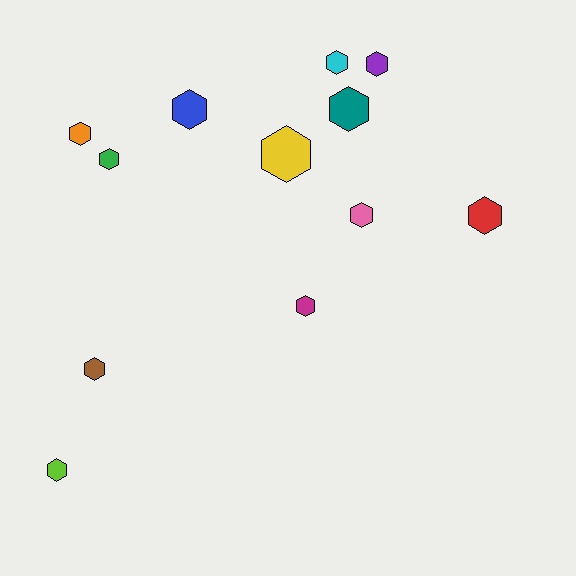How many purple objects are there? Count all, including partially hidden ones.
There is 1 purple object.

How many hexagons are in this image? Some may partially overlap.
There are 12 hexagons.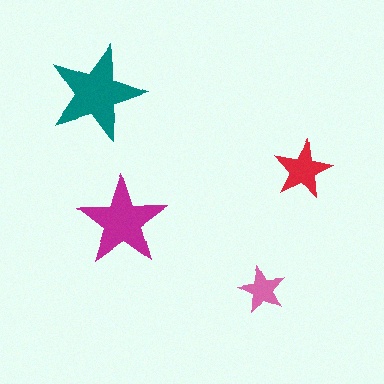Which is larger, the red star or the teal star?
The teal one.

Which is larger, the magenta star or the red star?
The magenta one.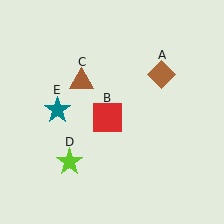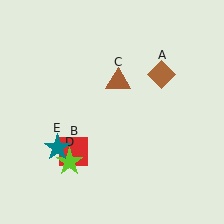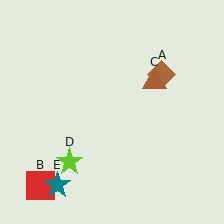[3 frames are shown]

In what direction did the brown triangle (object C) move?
The brown triangle (object C) moved right.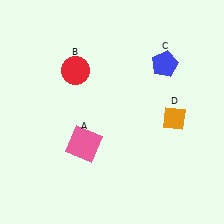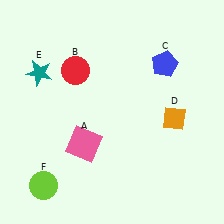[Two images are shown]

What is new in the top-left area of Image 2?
A teal star (E) was added in the top-left area of Image 2.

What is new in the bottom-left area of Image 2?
A lime circle (F) was added in the bottom-left area of Image 2.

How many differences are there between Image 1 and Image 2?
There are 2 differences between the two images.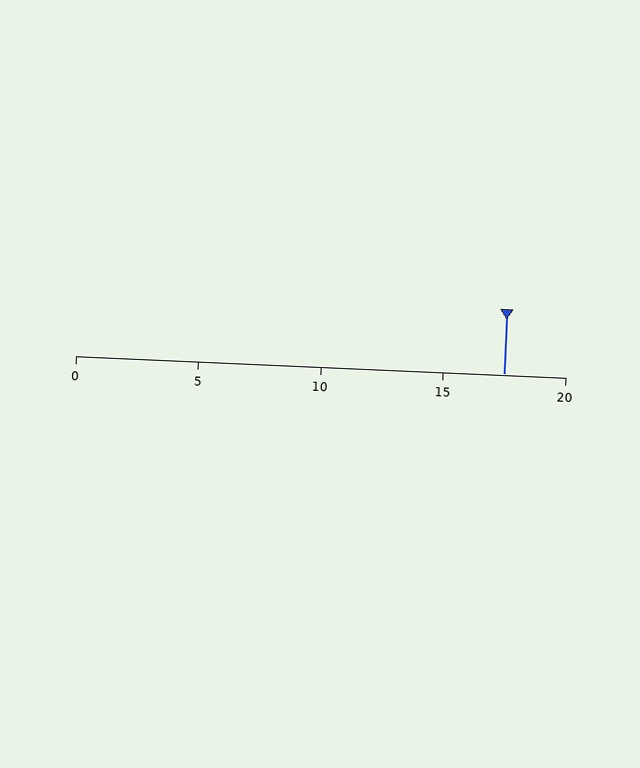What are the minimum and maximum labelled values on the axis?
The axis runs from 0 to 20.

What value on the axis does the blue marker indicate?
The marker indicates approximately 17.5.